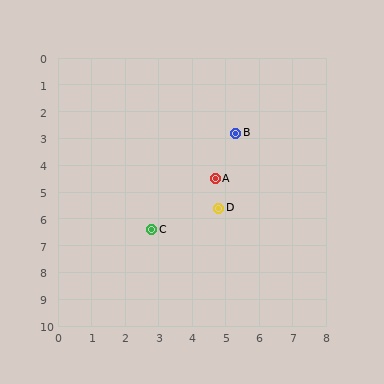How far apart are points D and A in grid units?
Points D and A are about 1.1 grid units apart.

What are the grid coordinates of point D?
Point D is at approximately (4.8, 5.6).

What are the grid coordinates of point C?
Point C is at approximately (2.8, 6.4).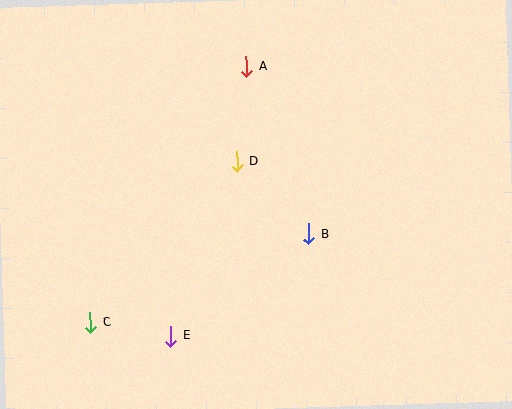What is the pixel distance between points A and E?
The distance between A and E is 280 pixels.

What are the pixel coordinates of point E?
Point E is at (171, 336).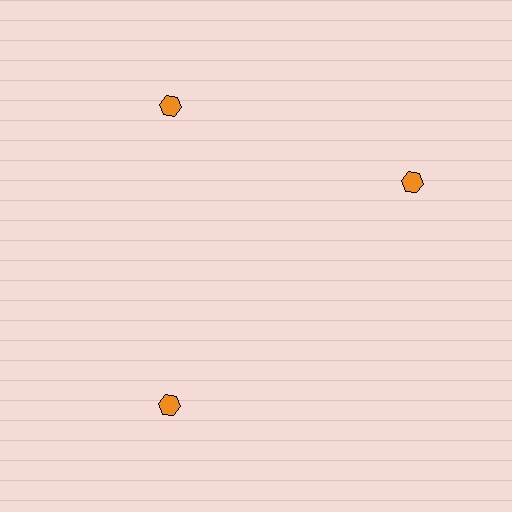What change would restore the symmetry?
The symmetry would be restored by rotating it back into even spacing with its neighbors so that all 3 hexagons sit at equal angles and equal distance from the center.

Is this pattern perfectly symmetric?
No. The 3 orange hexagons are arranged in a ring, but one element near the 3 o'clock position is rotated out of alignment along the ring, breaking the 3-fold rotational symmetry.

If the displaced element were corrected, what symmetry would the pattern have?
It would have 3-fold rotational symmetry — the pattern would map onto itself every 120 degrees.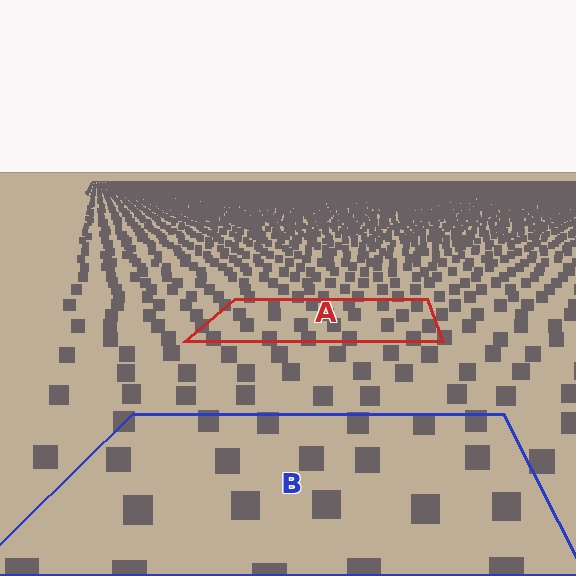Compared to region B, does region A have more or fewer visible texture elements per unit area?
Region A has more texture elements per unit area — they are packed more densely because it is farther away.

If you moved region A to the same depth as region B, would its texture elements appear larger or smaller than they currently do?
They would appear larger. At a closer depth, the same texture elements are projected at a bigger on-screen size.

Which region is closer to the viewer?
Region B is closer. The texture elements there are larger and more spread out.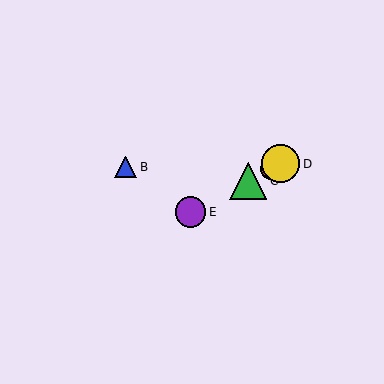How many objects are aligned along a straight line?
4 objects (A, C, D, E) are aligned along a straight line.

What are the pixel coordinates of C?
Object C is at (248, 181).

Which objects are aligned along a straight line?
Objects A, C, D, E are aligned along a straight line.